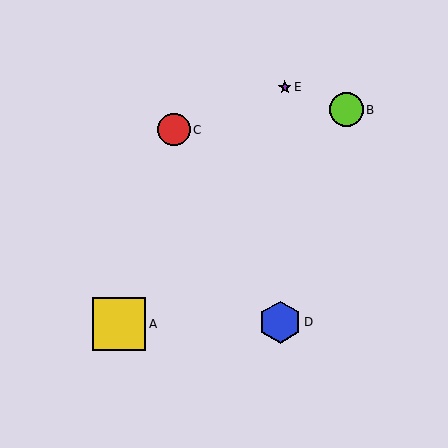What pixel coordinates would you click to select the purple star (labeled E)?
Click at (285, 87) to select the purple star E.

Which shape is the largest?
The yellow square (labeled A) is the largest.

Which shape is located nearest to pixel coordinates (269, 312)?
The blue hexagon (labeled D) at (280, 322) is nearest to that location.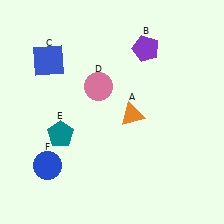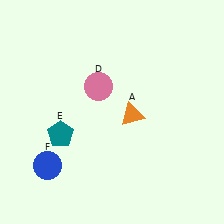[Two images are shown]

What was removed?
The blue square (C), the purple pentagon (B) were removed in Image 2.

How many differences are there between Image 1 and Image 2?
There are 2 differences between the two images.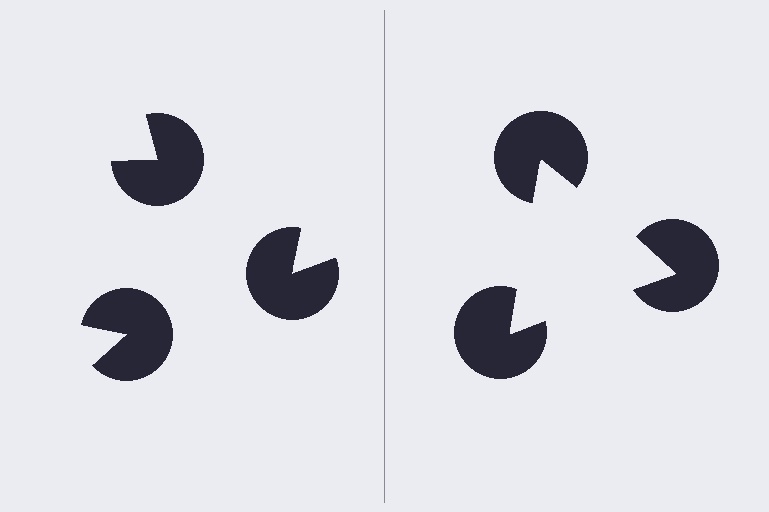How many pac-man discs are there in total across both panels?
6 — 3 on each side.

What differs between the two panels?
The pac-man discs are positioned identically on both sides; only the wedge orientations differ. On the right they align to a triangle; on the left they are misaligned.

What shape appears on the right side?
An illusory triangle.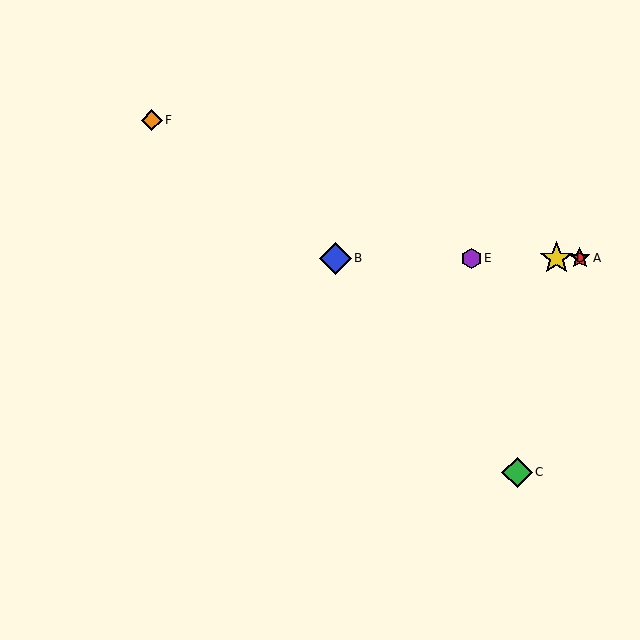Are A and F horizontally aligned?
No, A is at y≈258 and F is at y≈120.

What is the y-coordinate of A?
Object A is at y≈258.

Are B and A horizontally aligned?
Yes, both are at y≈258.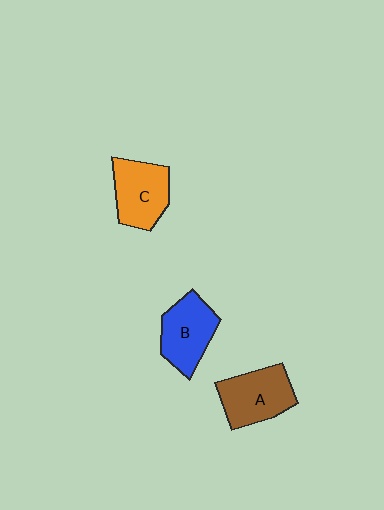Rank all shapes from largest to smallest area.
From largest to smallest: A (brown), C (orange), B (blue).